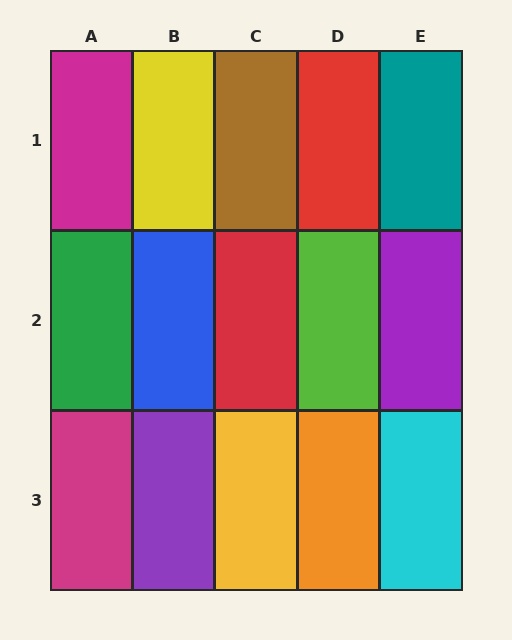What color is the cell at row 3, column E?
Cyan.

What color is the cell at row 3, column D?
Orange.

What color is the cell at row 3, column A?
Magenta.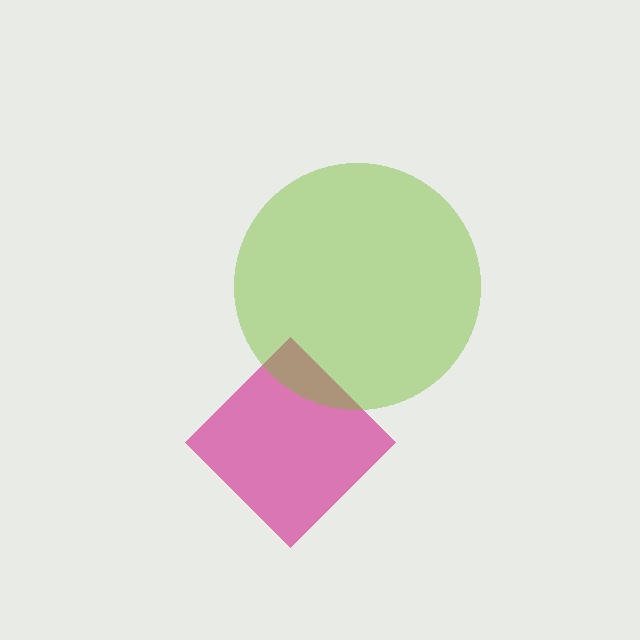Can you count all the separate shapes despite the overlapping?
Yes, there are 2 separate shapes.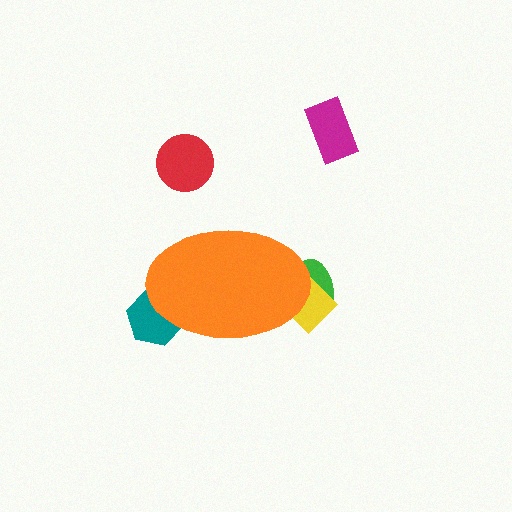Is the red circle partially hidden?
No, the red circle is fully visible.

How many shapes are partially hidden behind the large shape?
3 shapes are partially hidden.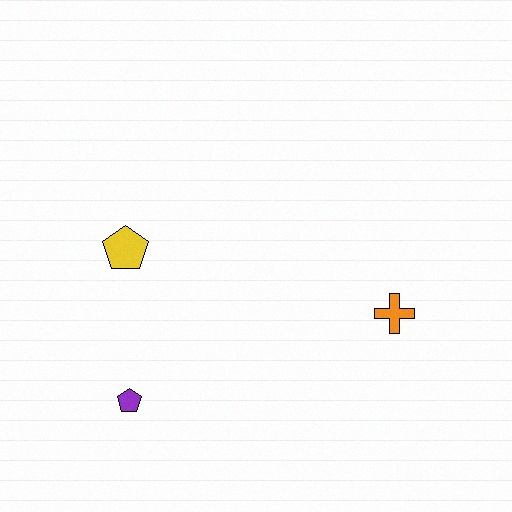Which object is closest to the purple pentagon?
The yellow pentagon is closest to the purple pentagon.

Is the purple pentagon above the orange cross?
No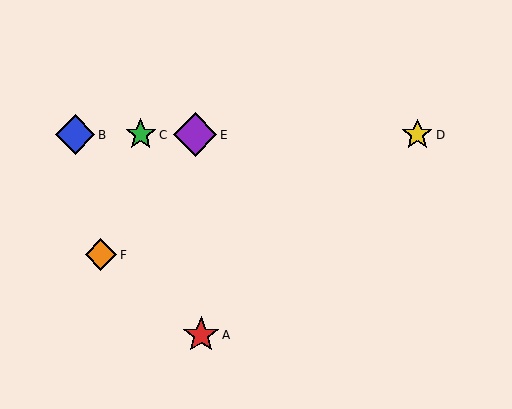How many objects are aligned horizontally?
4 objects (B, C, D, E) are aligned horizontally.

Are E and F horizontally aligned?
No, E is at y≈135 and F is at y≈255.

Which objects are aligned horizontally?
Objects B, C, D, E are aligned horizontally.